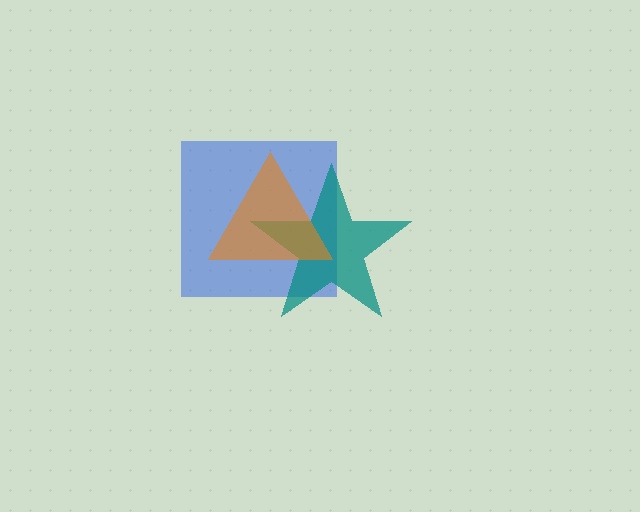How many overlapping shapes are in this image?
There are 3 overlapping shapes in the image.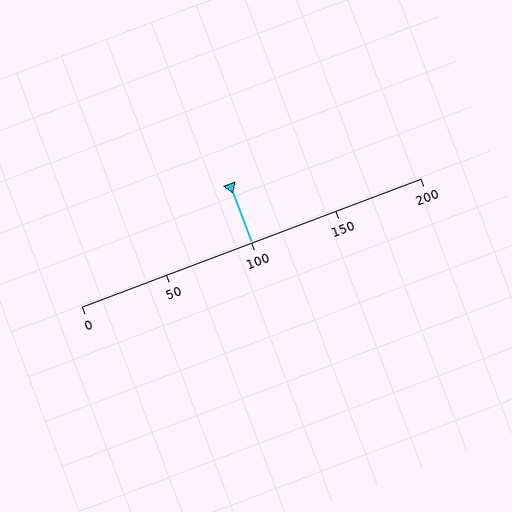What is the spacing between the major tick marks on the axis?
The major ticks are spaced 50 apart.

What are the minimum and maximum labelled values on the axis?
The axis runs from 0 to 200.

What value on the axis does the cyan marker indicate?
The marker indicates approximately 100.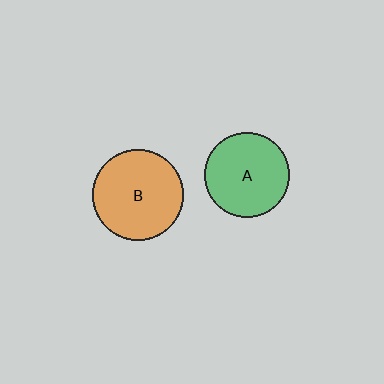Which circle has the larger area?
Circle B (orange).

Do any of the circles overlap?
No, none of the circles overlap.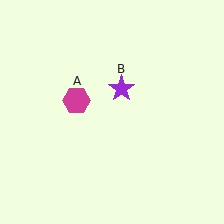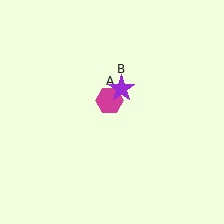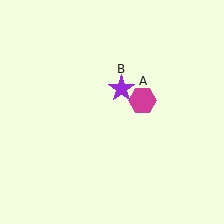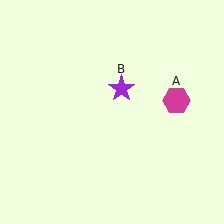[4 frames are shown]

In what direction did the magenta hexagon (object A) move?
The magenta hexagon (object A) moved right.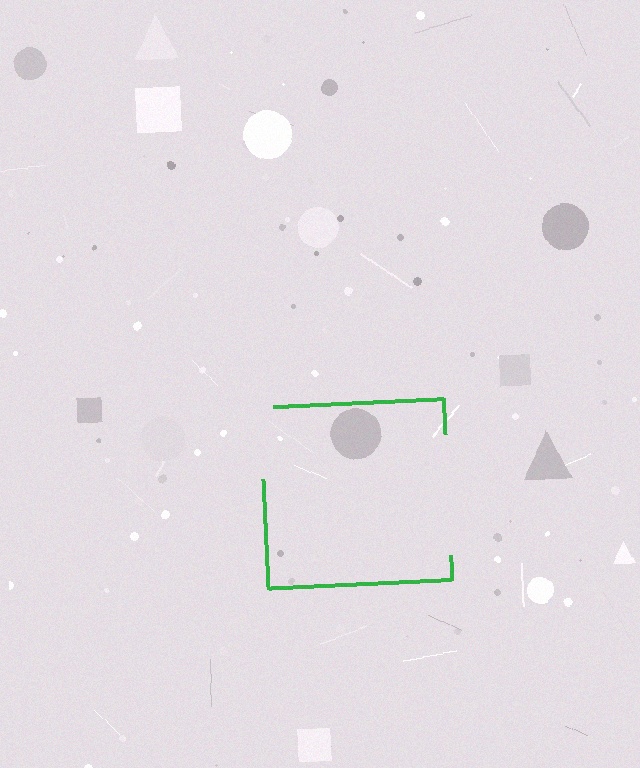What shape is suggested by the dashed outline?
The dashed outline suggests a square.